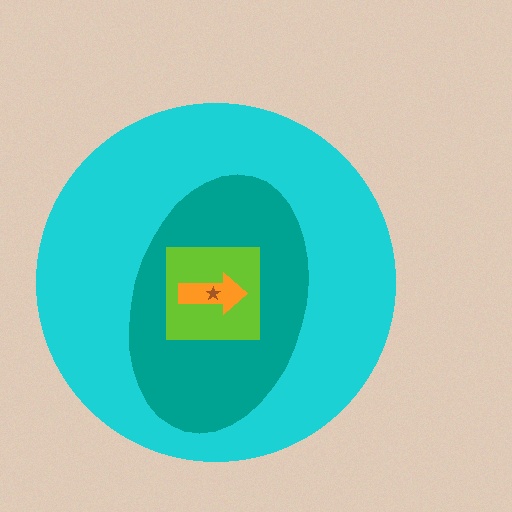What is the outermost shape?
The cyan circle.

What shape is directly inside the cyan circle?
The teal ellipse.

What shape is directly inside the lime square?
The orange arrow.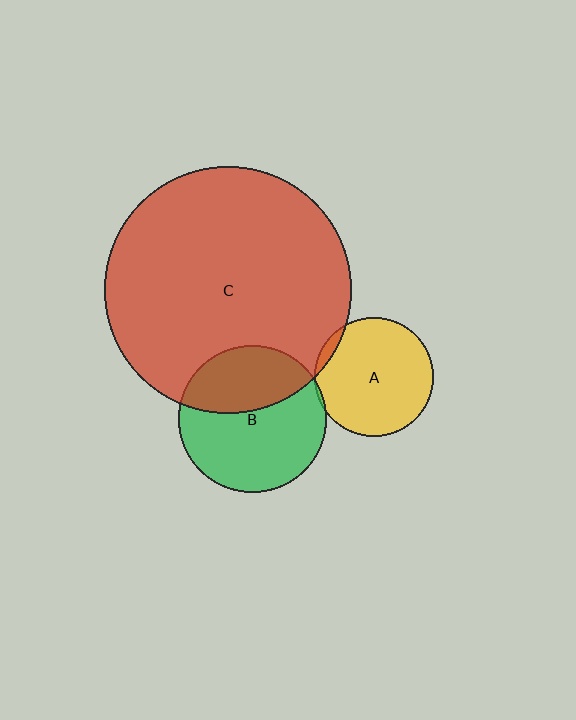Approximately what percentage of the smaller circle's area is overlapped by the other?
Approximately 5%.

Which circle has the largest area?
Circle C (red).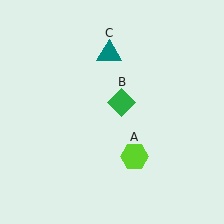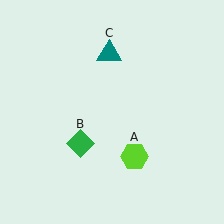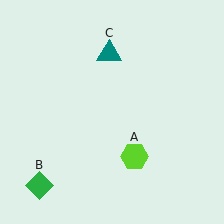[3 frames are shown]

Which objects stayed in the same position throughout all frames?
Lime hexagon (object A) and teal triangle (object C) remained stationary.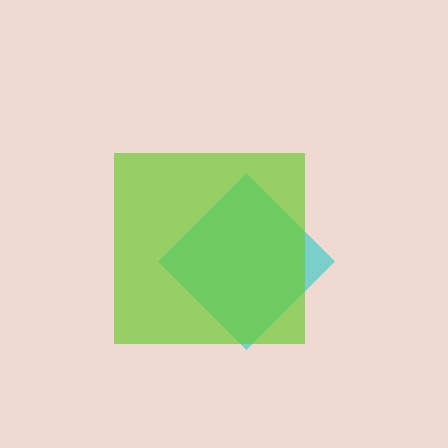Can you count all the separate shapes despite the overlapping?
Yes, there are 2 separate shapes.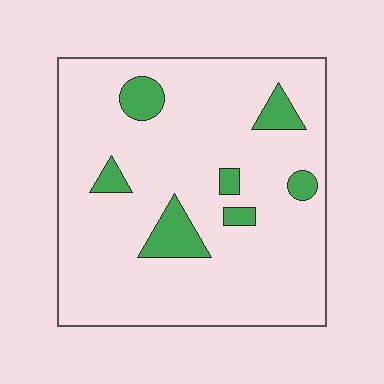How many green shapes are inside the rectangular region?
7.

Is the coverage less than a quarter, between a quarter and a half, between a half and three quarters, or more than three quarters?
Less than a quarter.